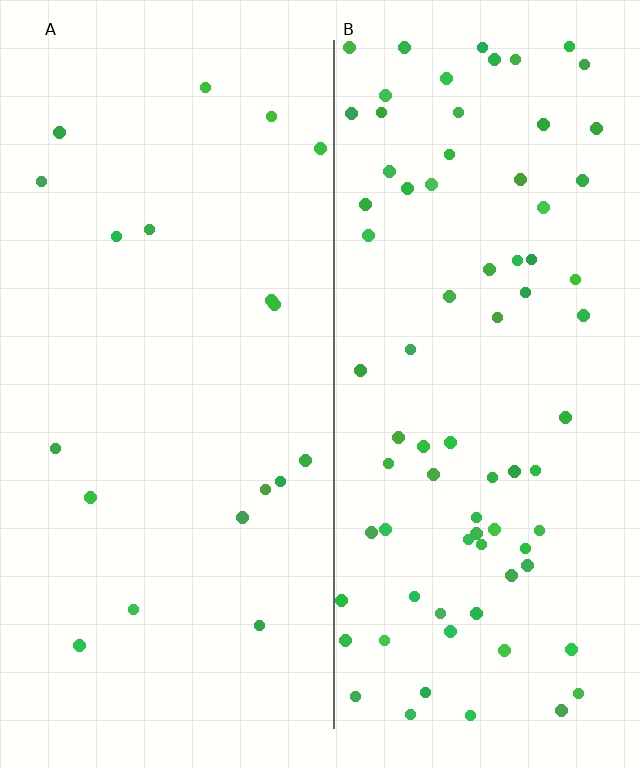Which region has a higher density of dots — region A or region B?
B (the right).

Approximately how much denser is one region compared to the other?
Approximately 4.2× — region B over region A.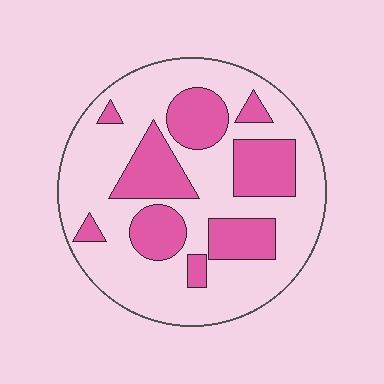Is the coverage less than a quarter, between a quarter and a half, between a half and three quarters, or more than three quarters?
Between a quarter and a half.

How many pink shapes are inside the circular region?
9.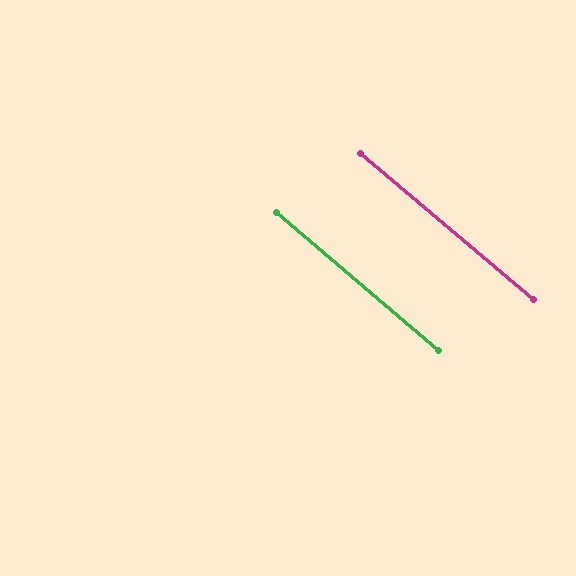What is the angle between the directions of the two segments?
Approximately 0 degrees.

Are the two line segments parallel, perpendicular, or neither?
Parallel — their directions differ by only 0.3°.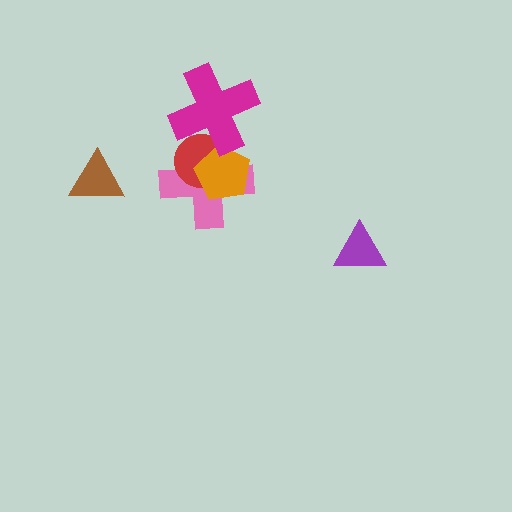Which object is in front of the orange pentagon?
The magenta cross is in front of the orange pentagon.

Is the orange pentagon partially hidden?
Yes, it is partially covered by another shape.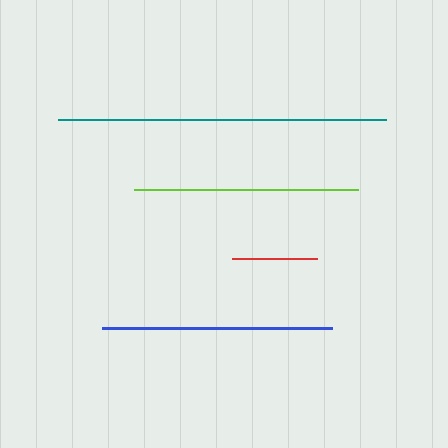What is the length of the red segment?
The red segment is approximately 84 pixels long.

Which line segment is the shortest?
The red line is the shortest at approximately 84 pixels.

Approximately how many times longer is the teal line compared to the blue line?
The teal line is approximately 1.4 times the length of the blue line.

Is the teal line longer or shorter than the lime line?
The teal line is longer than the lime line.